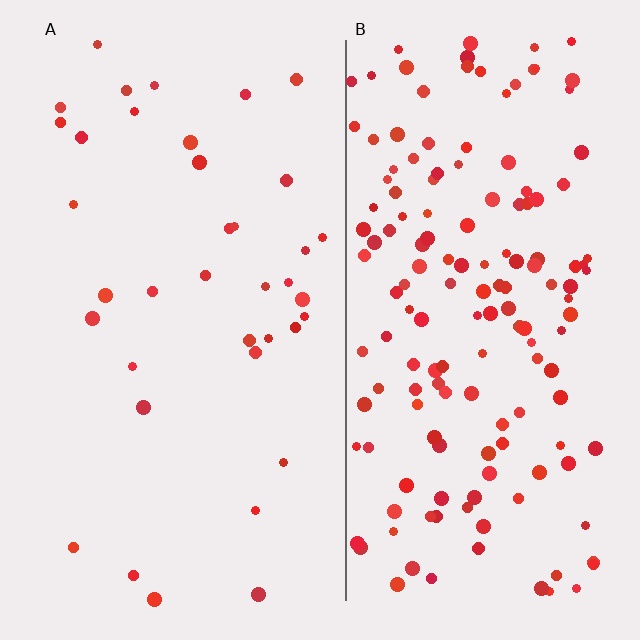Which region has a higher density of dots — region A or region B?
B (the right).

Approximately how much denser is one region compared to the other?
Approximately 4.2× — region B over region A.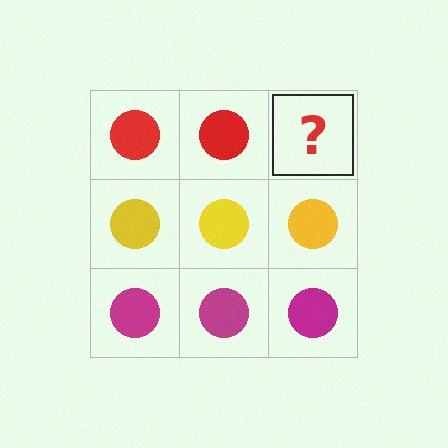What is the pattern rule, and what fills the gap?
The rule is that each row has a consistent color. The gap should be filled with a red circle.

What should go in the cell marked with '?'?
The missing cell should contain a red circle.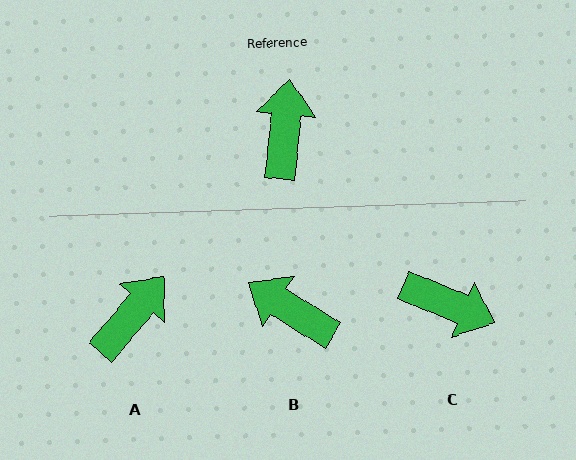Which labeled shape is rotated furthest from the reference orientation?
C, about 107 degrees away.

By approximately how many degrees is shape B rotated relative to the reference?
Approximately 64 degrees counter-clockwise.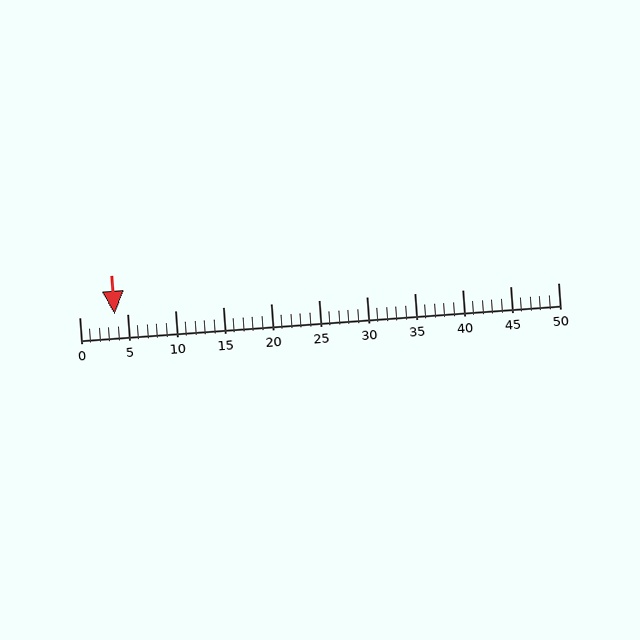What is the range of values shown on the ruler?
The ruler shows values from 0 to 50.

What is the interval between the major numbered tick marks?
The major tick marks are spaced 5 units apart.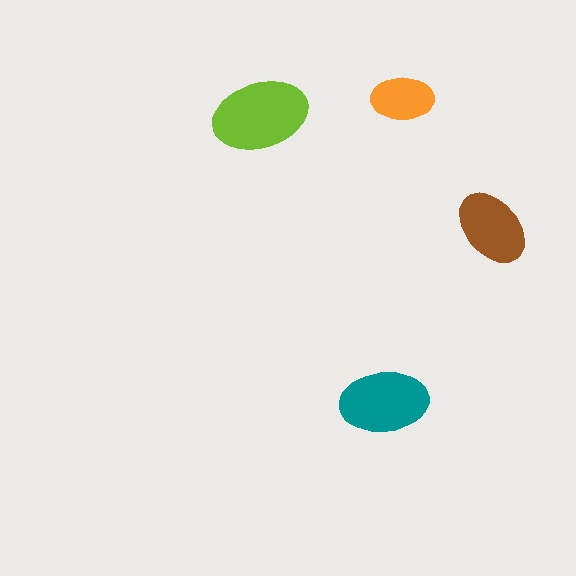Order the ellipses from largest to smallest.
the lime one, the teal one, the brown one, the orange one.